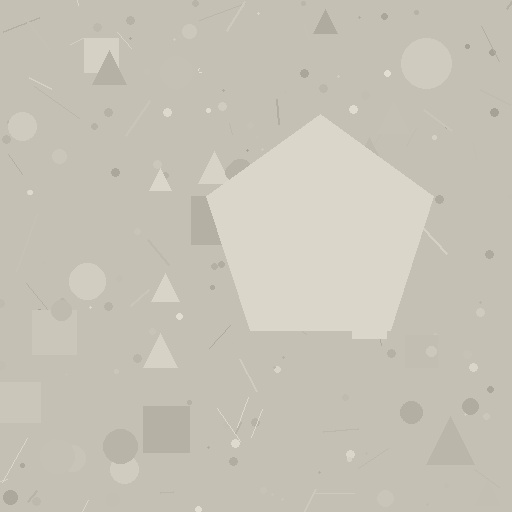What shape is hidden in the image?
A pentagon is hidden in the image.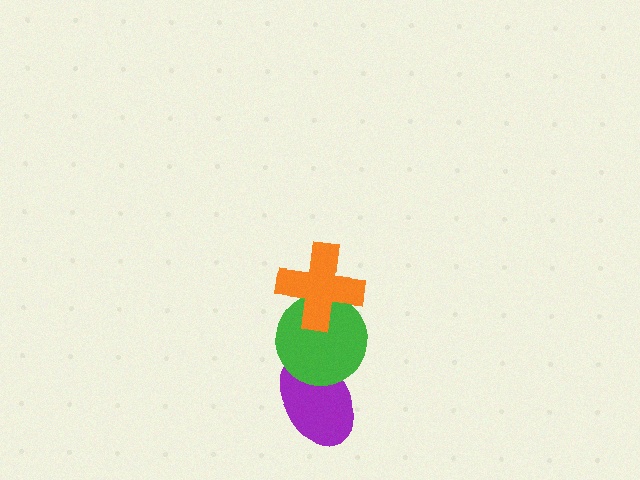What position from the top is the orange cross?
The orange cross is 1st from the top.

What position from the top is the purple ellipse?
The purple ellipse is 3rd from the top.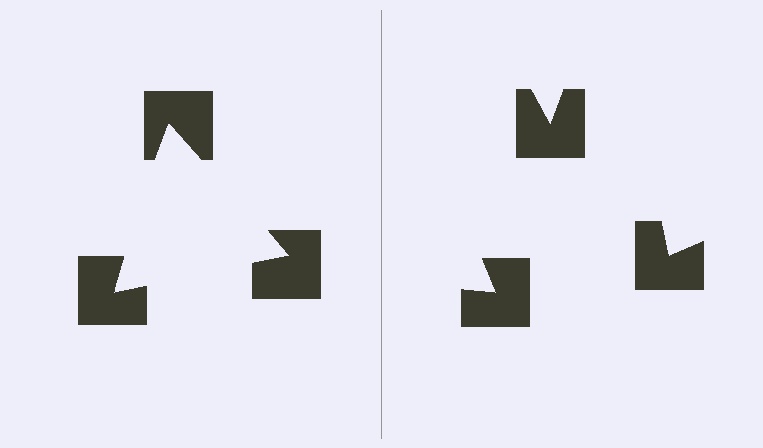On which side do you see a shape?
An illusory triangle appears on the left side. On the right side the wedge cuts are rotated, so no coherent shape forms.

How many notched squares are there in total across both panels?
6 — 3 on each side.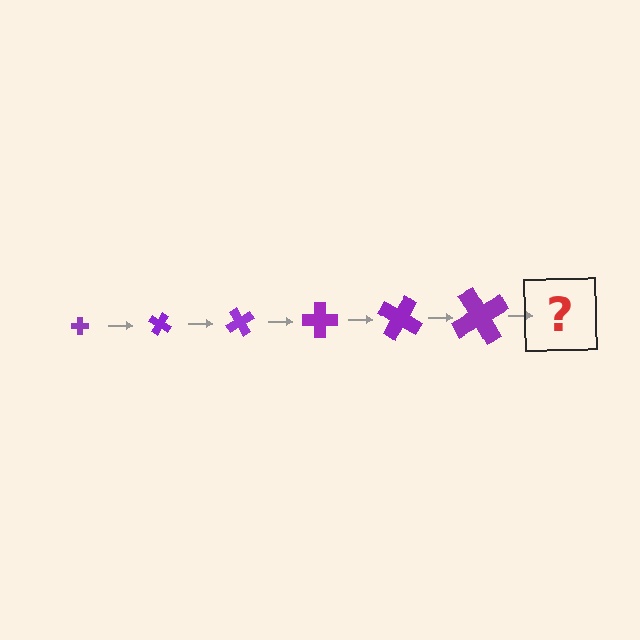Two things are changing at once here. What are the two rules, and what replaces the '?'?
The two rules are that the cross grows larger each step and it rotates 30 degrees each step. The '?' should be a cross, larger than the previous one and rotated 180 degrees from the start.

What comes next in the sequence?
The next element should be a cross, larger than the previous one and rotated 180 degrees from the start.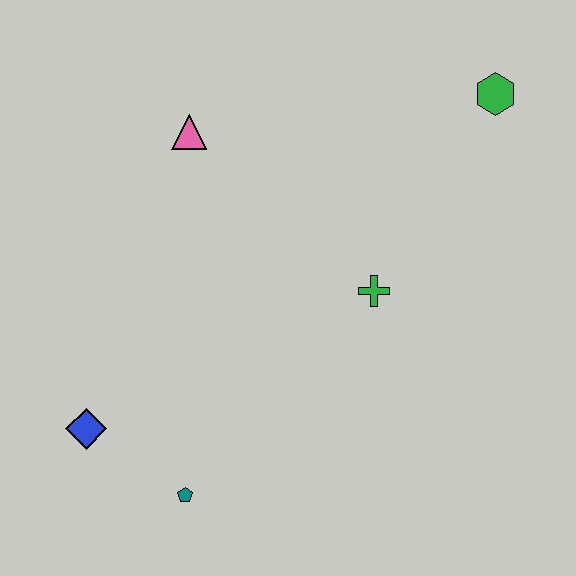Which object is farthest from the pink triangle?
The teal pentagon is farthest from the pink triangle.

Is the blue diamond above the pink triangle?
No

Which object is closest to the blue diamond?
The teal pentagon is closest to the blue diamond.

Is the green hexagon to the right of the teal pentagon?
Yes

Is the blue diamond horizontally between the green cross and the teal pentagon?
No